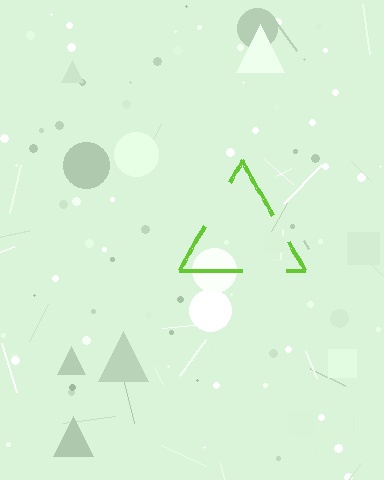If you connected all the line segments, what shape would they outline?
They would outline a triangle.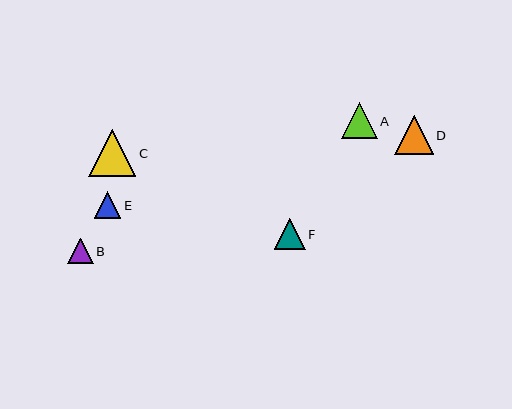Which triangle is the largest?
Triangle C is the largest with a size of approximately 47 pixels.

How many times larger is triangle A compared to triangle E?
Triangle A is approximately 1.4 times the size of triangle E.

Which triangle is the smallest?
Triangle B is the smallest with a size of approximately 26 pixels.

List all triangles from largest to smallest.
From largest to smallest: C, D, A, F, E, B.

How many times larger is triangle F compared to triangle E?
Triangle F is approximately 1.2 times the size of triangle E.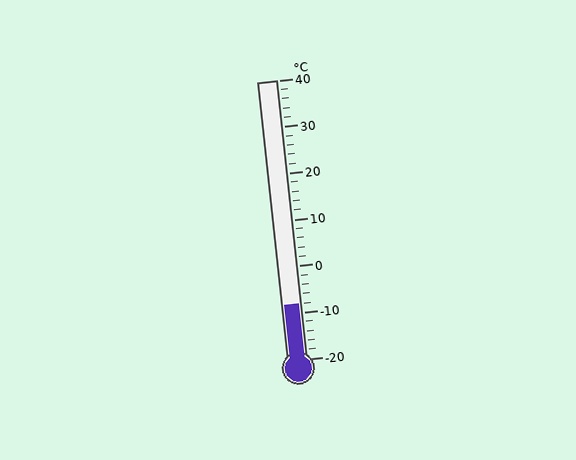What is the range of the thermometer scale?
The thermometer scale ranges from -20°C to 40°C.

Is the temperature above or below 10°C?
The temperature is below 10°C.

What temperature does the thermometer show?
The thermometer shows approximately -8°C.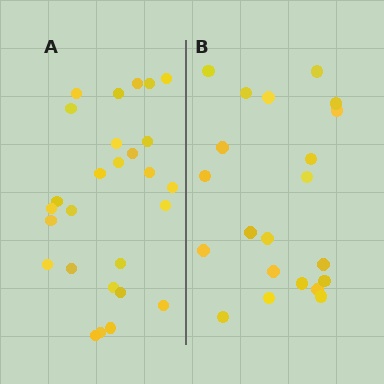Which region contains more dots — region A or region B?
Region A (the left region) has more dots.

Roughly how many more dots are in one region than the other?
Region A has about 6 more dots than region B.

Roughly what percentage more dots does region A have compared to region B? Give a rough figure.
About 30% more.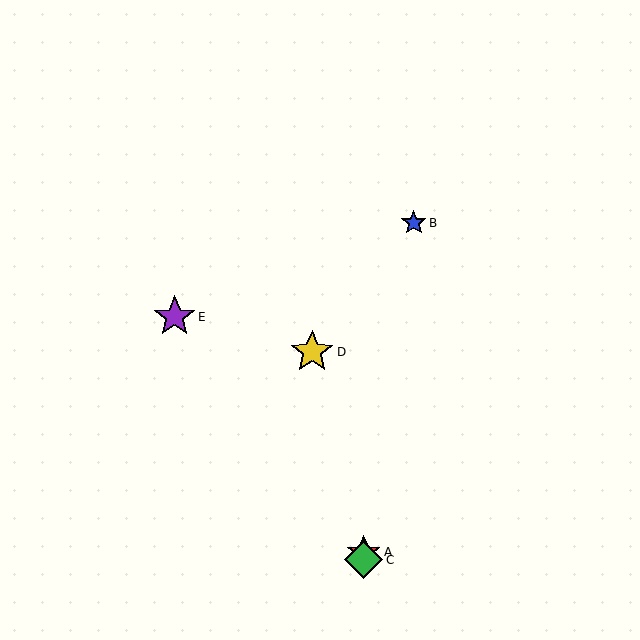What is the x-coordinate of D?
Object D is at x≈312.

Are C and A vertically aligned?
Yes, both are at x≈364.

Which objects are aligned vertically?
Objects A, C are aligned vertically.